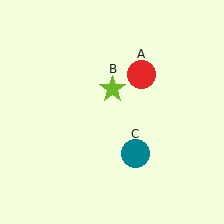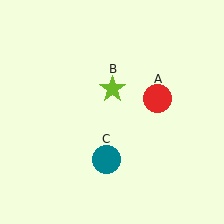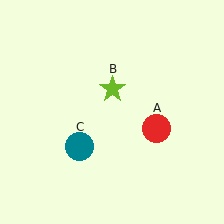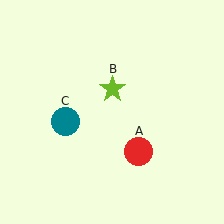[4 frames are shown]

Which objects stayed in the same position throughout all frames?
Lime star (object B) remained stationary.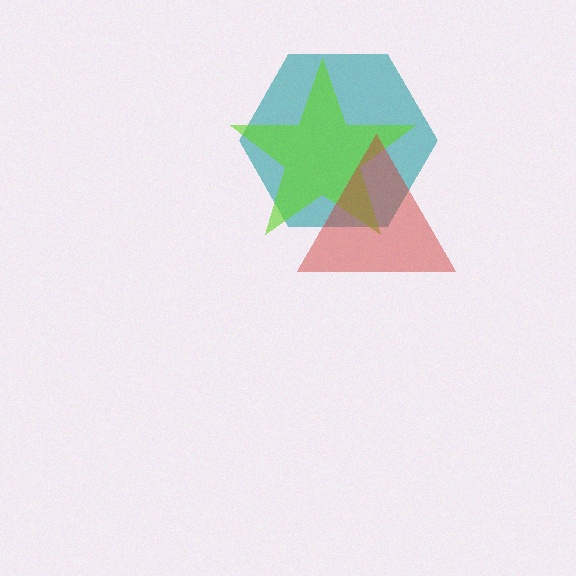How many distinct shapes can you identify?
There are 3 distinct shapes: a teal hexagon, a lime star, a red triangle.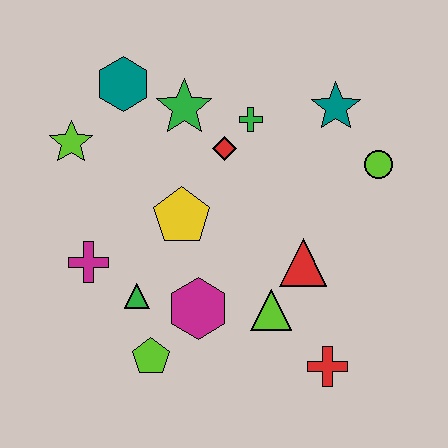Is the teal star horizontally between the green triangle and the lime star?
No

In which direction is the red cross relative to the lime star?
The red cross is to the right of the lime star.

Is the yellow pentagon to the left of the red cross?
Yes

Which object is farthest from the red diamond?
The red cross is farthest from the red diamond.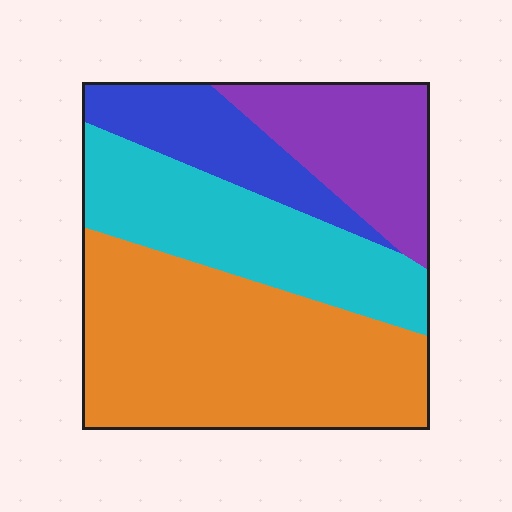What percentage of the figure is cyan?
Cyan takes up about one quarter (1/4) of the figure.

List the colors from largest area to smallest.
From largest to smallest: orange, cyan, purple, blue.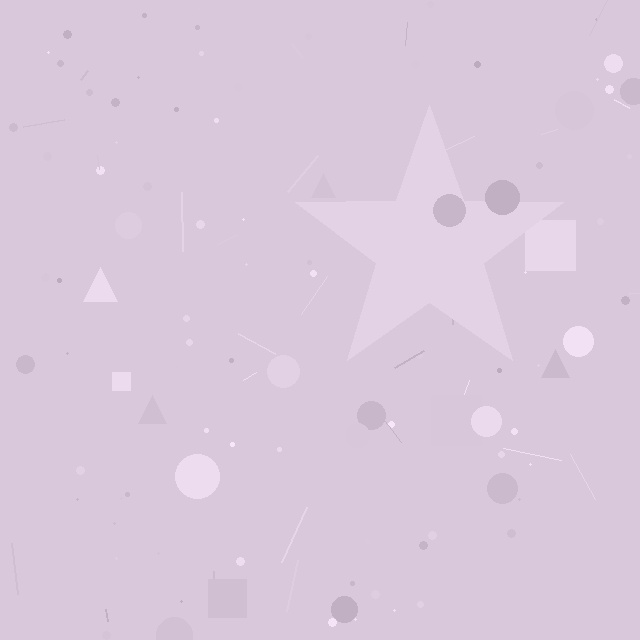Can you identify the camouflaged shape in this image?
The camouflaged shape is a star.